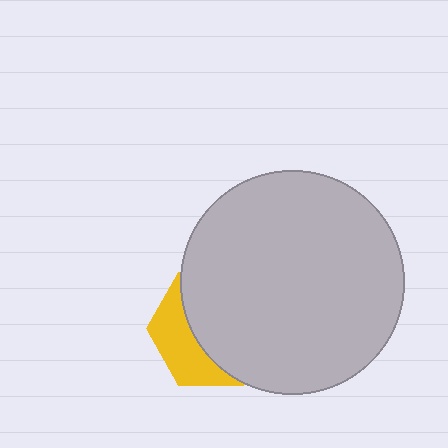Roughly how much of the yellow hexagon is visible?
A small part of it is visible (roughly 36%).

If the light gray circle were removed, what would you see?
You would see the complete yellow hexagon.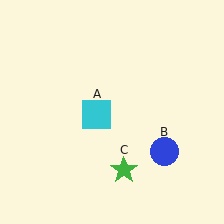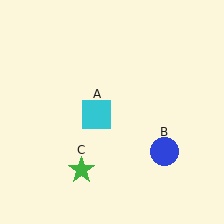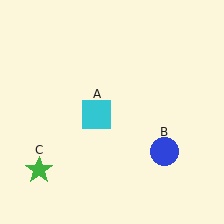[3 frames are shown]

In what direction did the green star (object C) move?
The green star (object C) moved left.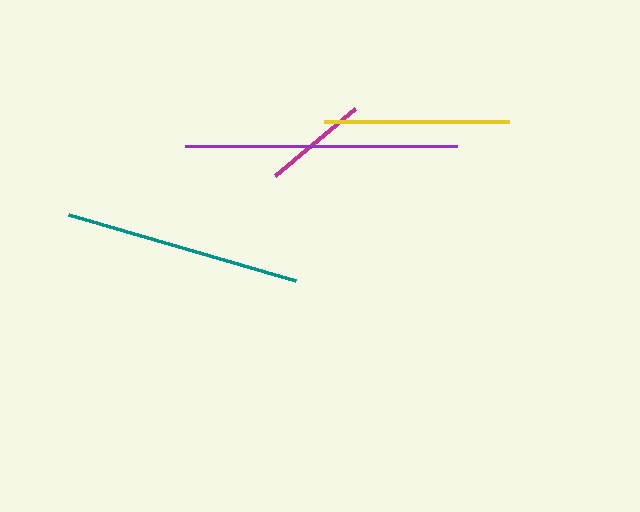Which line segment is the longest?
The purple line is the longest at approximately 271 pixels.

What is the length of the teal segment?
The teal segment is approximately 236 pixels long.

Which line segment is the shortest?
The magenta line is the shortest at approximately 104 pixels.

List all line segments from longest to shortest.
From longest to shortest: purple, teal, yellow, magenta.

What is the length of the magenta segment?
The magenta segment is approximately 104 pixels long.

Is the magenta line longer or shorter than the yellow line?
The yellow line is longer than the magenta line.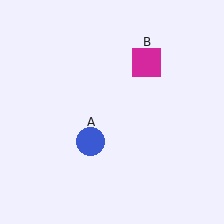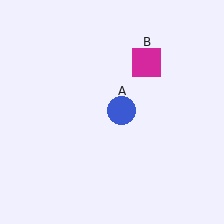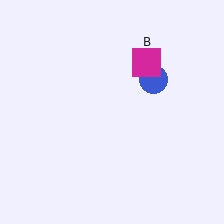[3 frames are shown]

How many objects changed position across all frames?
1 object changed position: blue circle (object A).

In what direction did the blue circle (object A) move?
The blue circle (object A) moved up and to the right.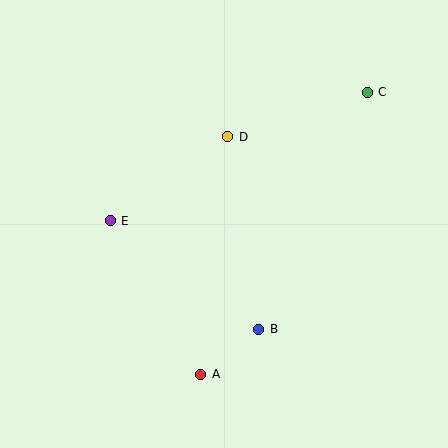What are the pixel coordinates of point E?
Point E is at (110, 221).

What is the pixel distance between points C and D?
The distance between C and D is 147 pixels.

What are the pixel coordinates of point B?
Point B is at (259, 329).